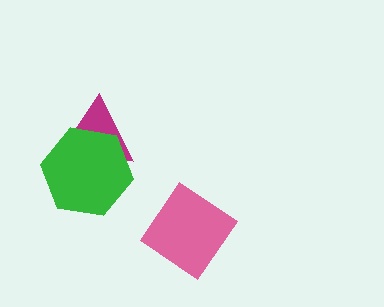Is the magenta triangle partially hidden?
Yes, it is partially covered by another shape.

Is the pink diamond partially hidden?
No, no other shape covers it.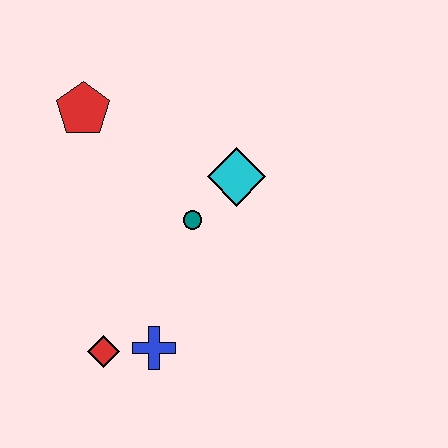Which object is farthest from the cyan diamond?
The red diamond is farthest from the cyan diamond.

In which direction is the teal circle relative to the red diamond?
The teal circle is above the red diamond.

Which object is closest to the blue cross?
The red diamond is closest to the blue cross.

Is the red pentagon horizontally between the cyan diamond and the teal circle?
No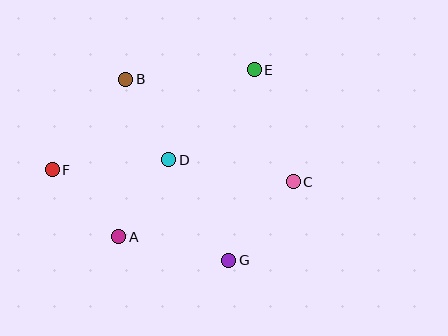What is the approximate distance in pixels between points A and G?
The distance between A and G is approximately 112 pixels.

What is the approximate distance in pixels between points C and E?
The distance between C and E is approximately 118 pixels.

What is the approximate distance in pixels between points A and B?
The distance between A and B is approximately 158 pixels.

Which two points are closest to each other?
Points B and D are closest to each other.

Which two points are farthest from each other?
Points C and F are farthest from each other.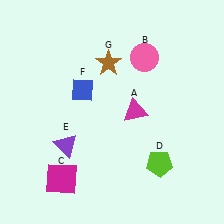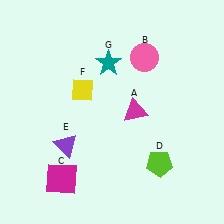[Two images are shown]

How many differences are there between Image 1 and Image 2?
There are 2 differences between the two images.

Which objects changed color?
F changed from blue to yellow. G changed from brown to teal.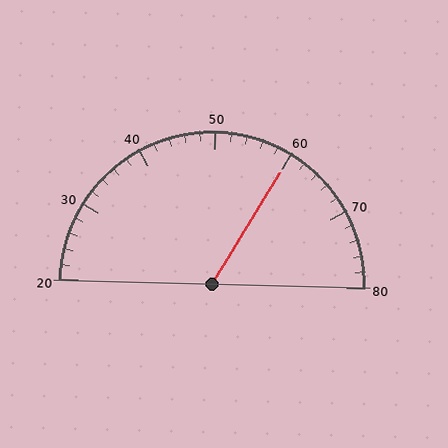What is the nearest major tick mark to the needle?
The nearest major tick mark is 60.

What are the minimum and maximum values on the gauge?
The gauge ranges from 20 to 80.